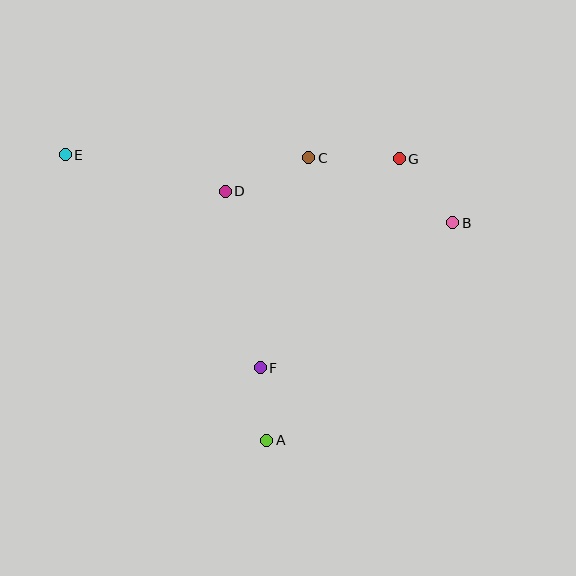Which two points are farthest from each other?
Points B and E are farthest from each other.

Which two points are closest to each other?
Points A and F are closest to each other.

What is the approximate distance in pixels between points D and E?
The distance between D and E is approximately 164 pixels.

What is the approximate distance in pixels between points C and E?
The distance between C and E is approximately 244 pixels.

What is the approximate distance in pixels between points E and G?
The distance between E and G is approximately 334 pixels.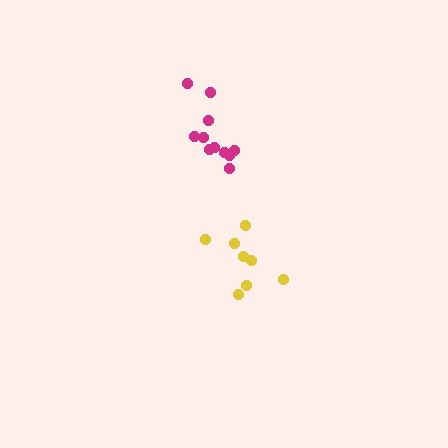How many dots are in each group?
Group 1: 11 dots, Group 2: 8 dots (19 total).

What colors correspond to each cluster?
The clusters are colored: magenta, yellow.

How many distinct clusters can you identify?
There are 2 distinct clusters.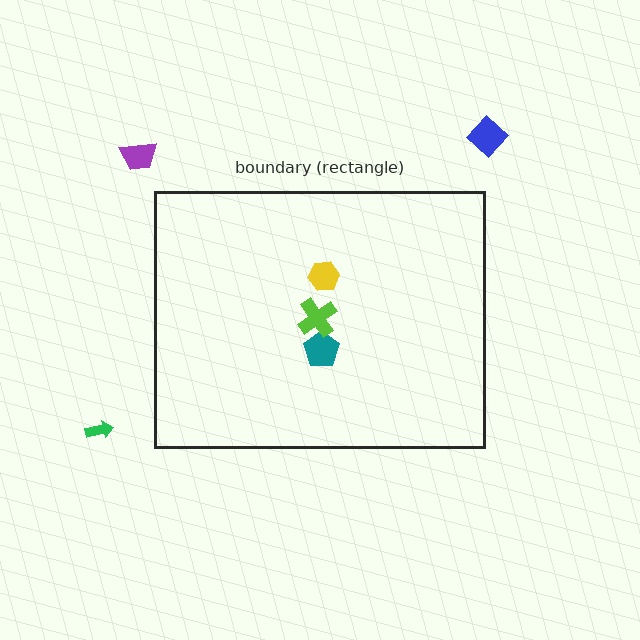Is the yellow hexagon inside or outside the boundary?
Inside.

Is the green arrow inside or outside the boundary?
Outside.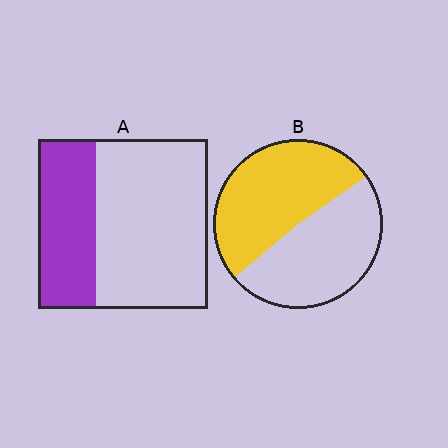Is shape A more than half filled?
No.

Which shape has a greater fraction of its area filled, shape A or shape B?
Shape B.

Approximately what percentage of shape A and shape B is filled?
A is approximately 35% and B is approximately 50%.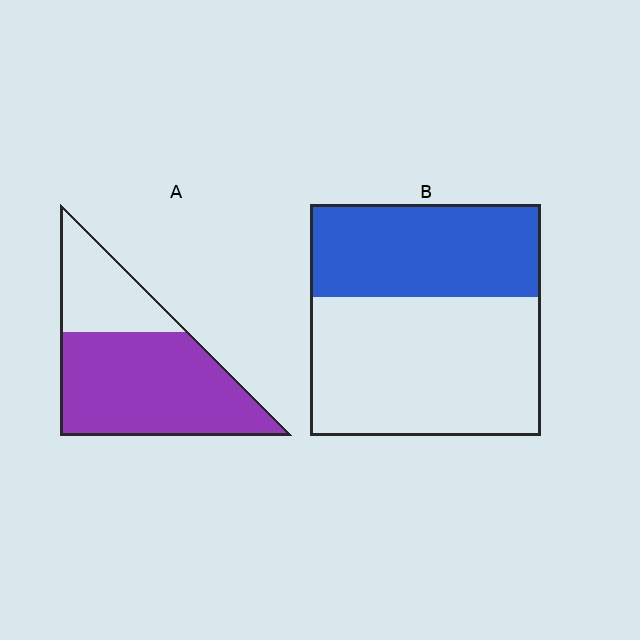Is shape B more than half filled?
No.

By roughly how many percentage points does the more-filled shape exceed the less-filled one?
By roughly 30 percentage points (A over B).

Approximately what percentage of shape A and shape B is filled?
A is approximately 70% and B is approximately 40%.